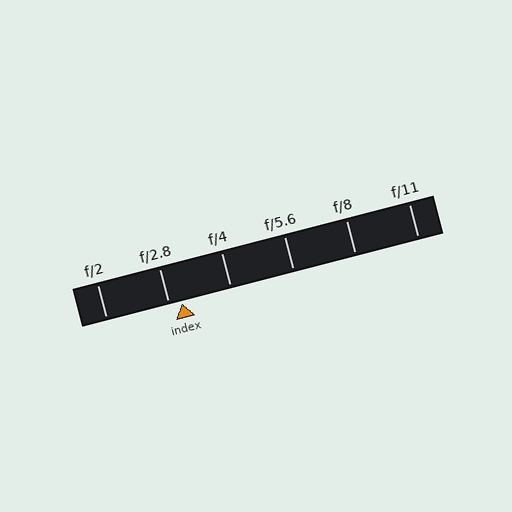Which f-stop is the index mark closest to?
The index mark is closest to f/2.8.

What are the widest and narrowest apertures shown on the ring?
The widest aperture shown is f/2 and the narrowest is f/11.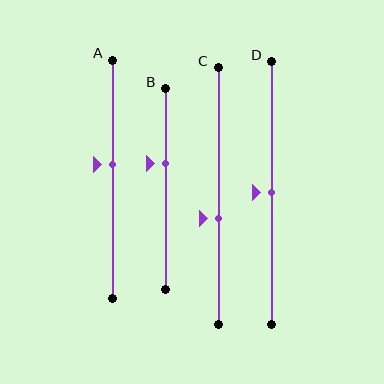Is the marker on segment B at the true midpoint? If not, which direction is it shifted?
No, the marker on segment B is shifted upward by about 13% of the segment length.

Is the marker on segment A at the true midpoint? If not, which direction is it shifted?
No, the marker on segment A is shifted upward by about 6% of the segment length.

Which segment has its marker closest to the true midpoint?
Segment D has its marker closest to the true midpoint.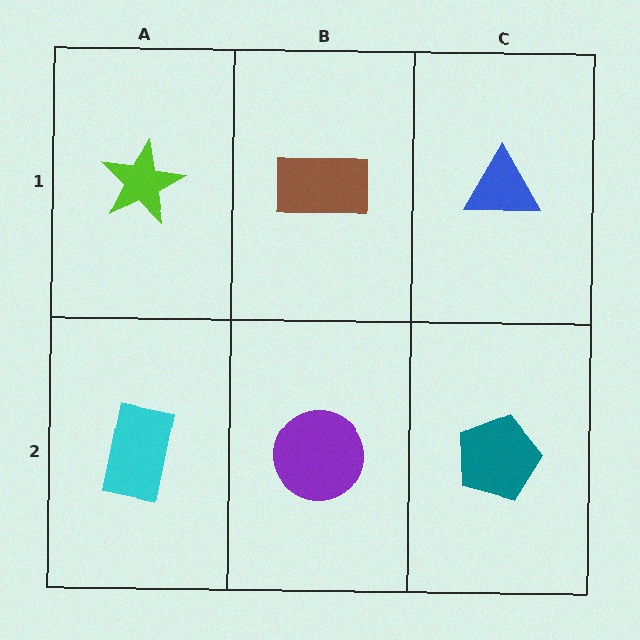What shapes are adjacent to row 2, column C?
A blue triangle (row 1, column C), a purple circle (row 2, column B).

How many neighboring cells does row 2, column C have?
2.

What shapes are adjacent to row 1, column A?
A cyan rectangle (row 2, column A), a brown rectangle (row 1, column B).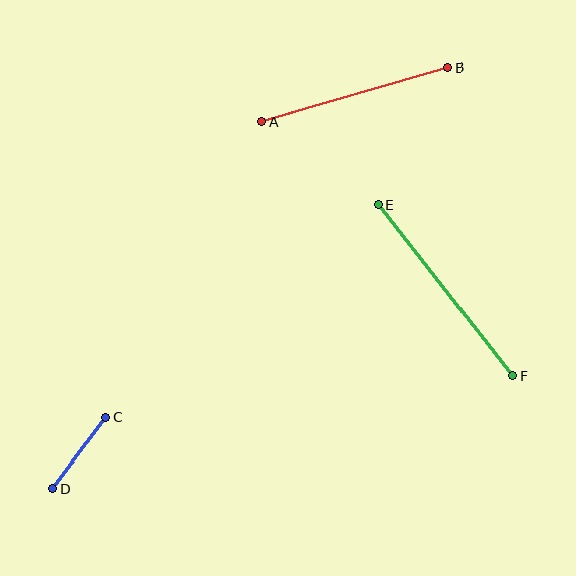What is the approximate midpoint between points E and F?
The midpoint is at approximately (446, 290) pixels.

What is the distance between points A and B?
The distance is approximately 195 pixels.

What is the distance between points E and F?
The distance is approximately 219 pixels.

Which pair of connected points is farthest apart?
Points E and F are farthest apart.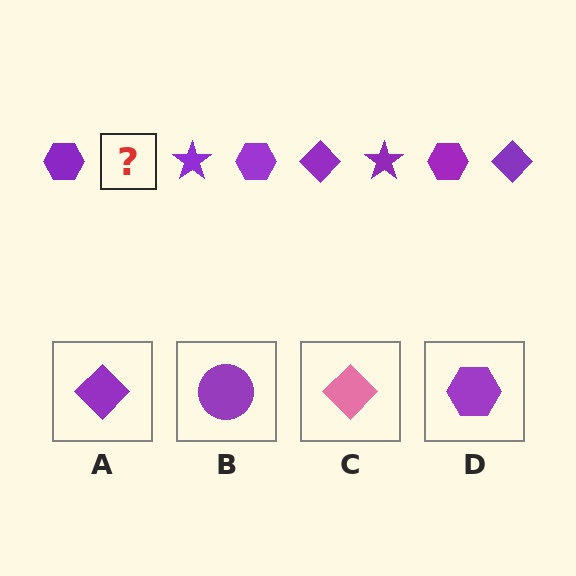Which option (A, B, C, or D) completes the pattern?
A.